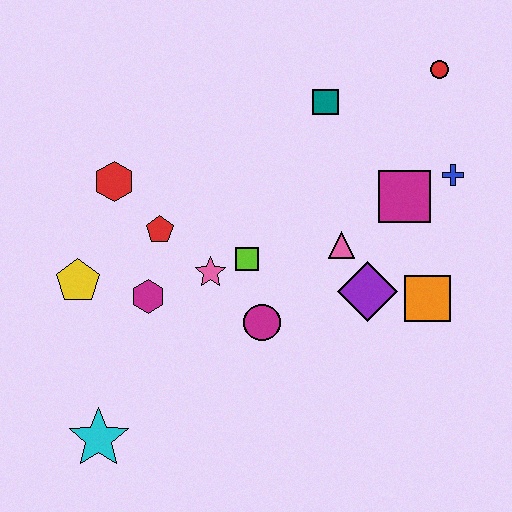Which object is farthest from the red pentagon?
The red circle is farthest from the red pentagon.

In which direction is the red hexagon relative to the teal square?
The red hexagon is to the left of the teal square.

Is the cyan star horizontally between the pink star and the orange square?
No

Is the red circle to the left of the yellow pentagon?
No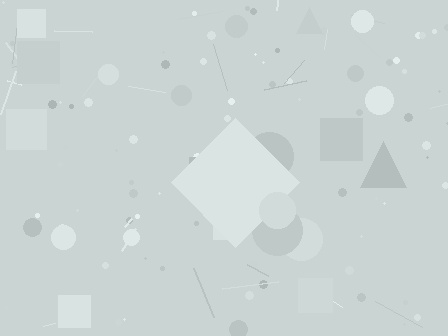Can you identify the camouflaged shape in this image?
The camouflaged shape is a diamond.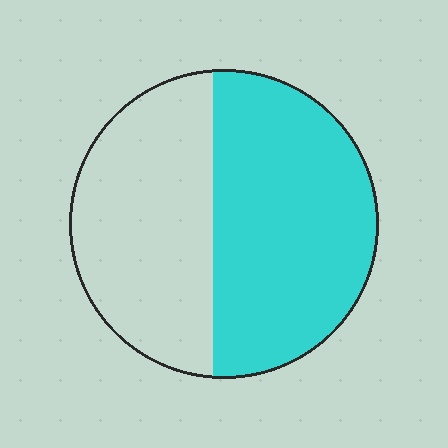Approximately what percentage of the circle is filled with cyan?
Approximately 55%.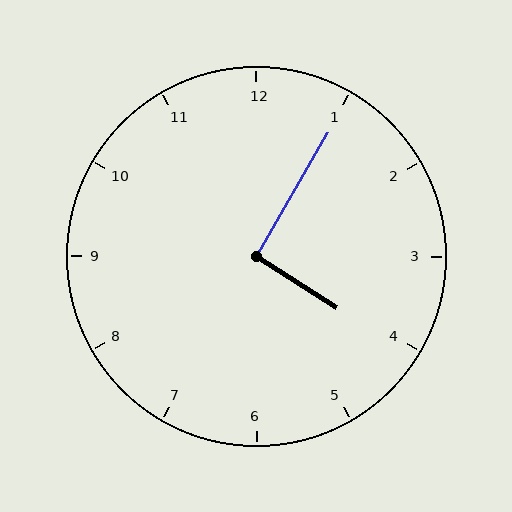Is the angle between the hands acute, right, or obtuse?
It is right.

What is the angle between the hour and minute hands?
Approximately 92 degrees.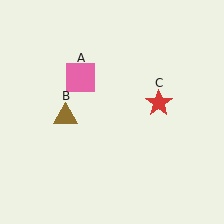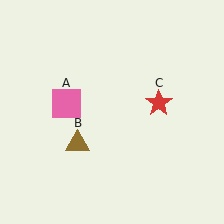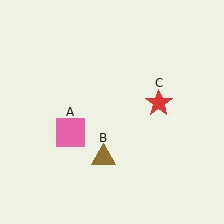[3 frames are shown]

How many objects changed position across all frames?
2 objects changed position: pink square (object A), brown triangle (object B).